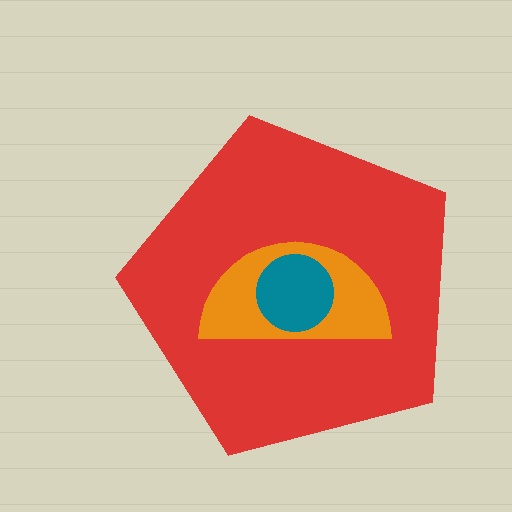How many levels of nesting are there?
3.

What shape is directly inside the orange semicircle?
The teal circle.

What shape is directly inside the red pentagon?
The orange semicircle.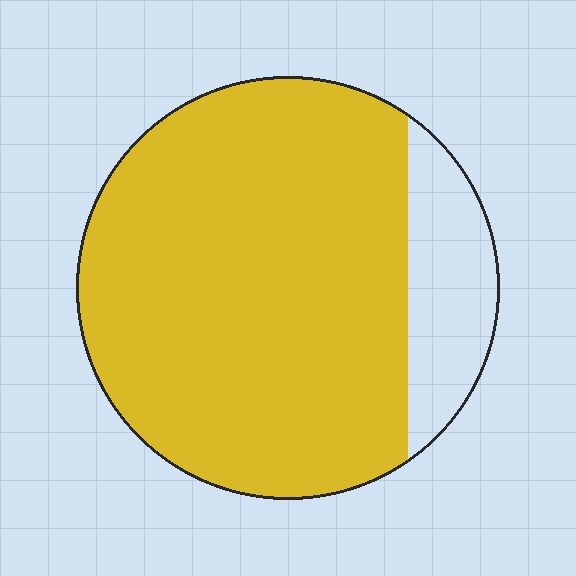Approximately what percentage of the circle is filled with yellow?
Approximately 85%.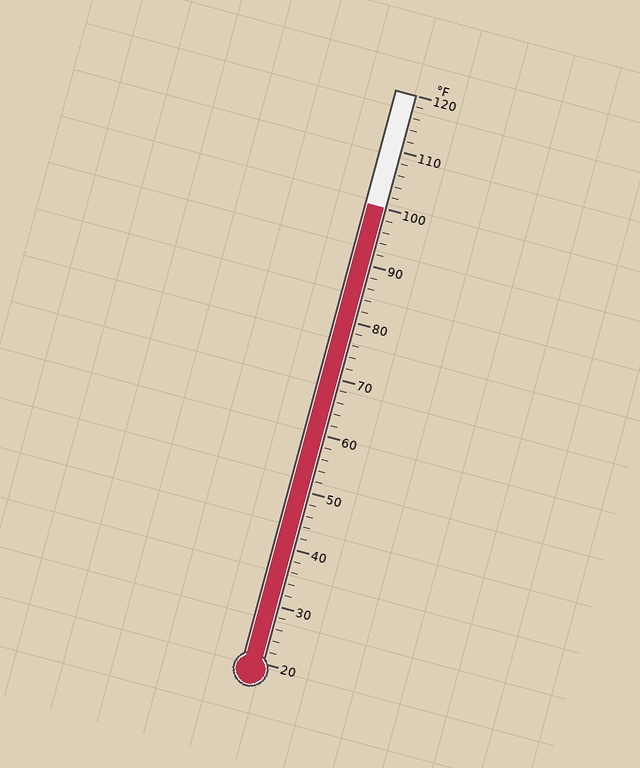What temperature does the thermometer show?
The thermometer shows approximately 100°F.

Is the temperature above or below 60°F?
The temperature is above 60°F.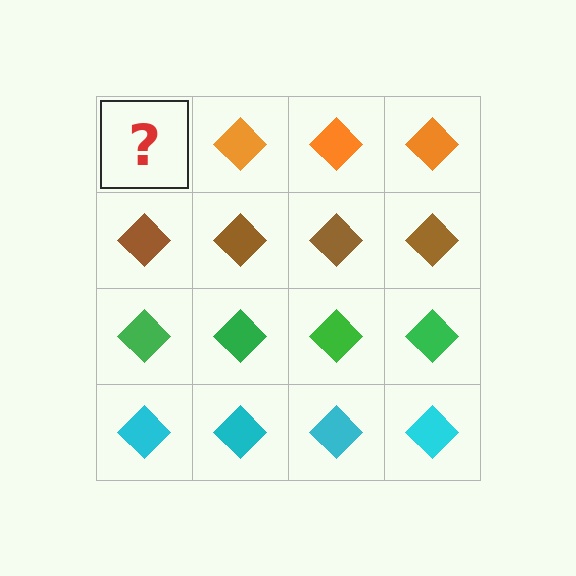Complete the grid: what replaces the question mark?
The question mark should be replaced with an orange diamond.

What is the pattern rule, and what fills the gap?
The rule is that each row has a consistent color. The gap should be filled with an orange diamond.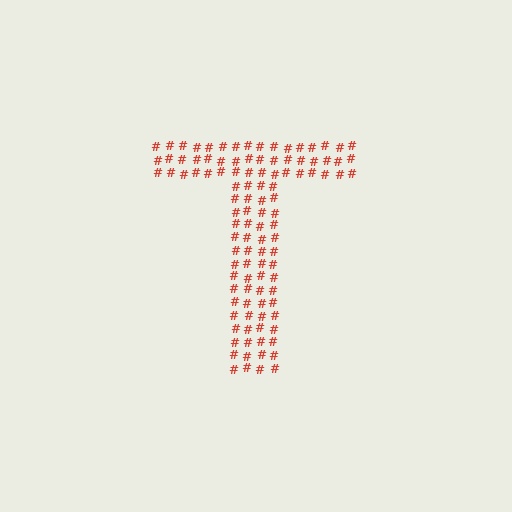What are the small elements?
The small elements are hash symbols.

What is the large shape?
The large shape is the letter T.